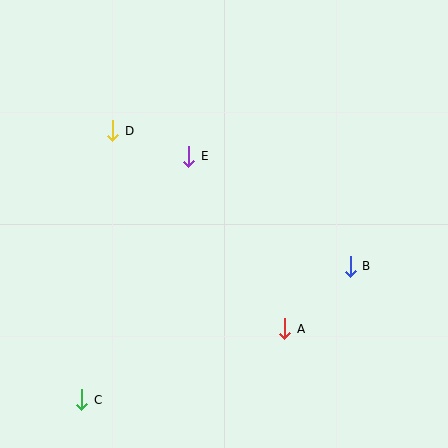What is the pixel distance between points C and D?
The distance between C and D is 271 pixels.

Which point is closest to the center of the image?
Point E at (189, 156) is closest to the center.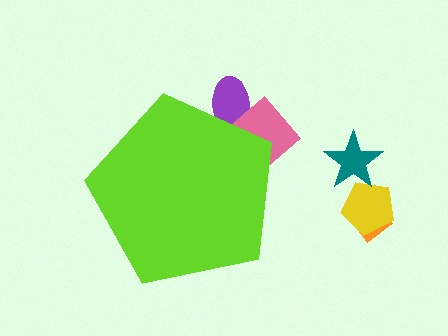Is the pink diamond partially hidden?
Yes, the pink diamond is partially hidden behind the lime pentagon.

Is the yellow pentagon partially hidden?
No, the yellow pentagon is fully visible.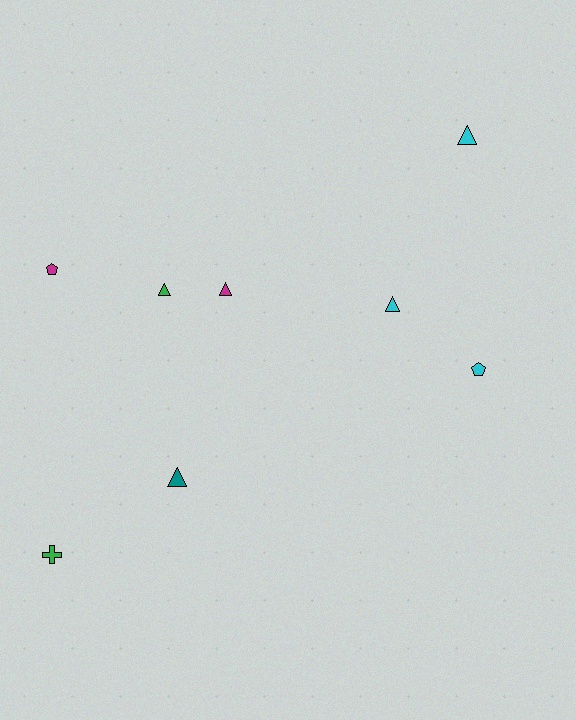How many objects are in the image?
There are 8 objects.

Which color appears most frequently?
Cyan, with 3 objects.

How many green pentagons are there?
There are no green pentagons.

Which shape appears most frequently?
Triangle, with 5 objects.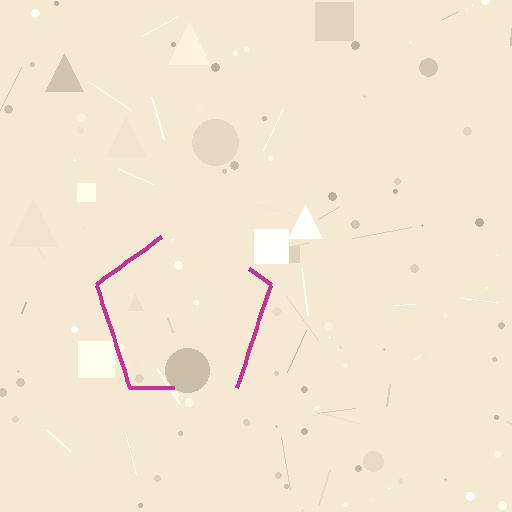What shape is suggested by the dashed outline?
The dashed outline suggests a pentagon.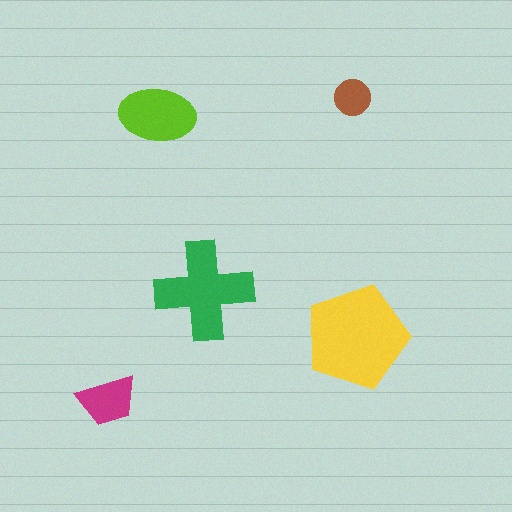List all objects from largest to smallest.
The yellow pentagon, the green cross, the lime ellipse, the magenta trapezoid, the brown circle.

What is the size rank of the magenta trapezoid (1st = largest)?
4th.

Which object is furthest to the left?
The magenta trapezoid is leftmost.